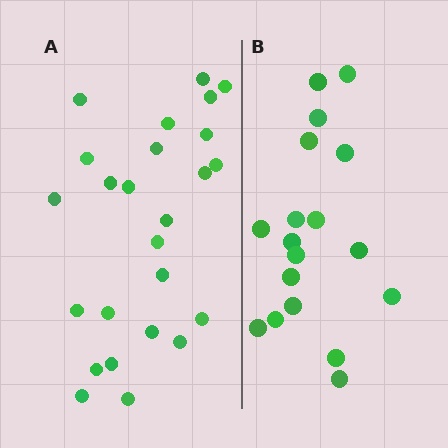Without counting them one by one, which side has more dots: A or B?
Region A (the left region) has more dots.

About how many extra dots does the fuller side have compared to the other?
Region A has roughly 8 or so more dots than region B.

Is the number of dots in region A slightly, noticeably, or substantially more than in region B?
Region A has noticeably more, but not dramatically so. The ratio is roughly 1.4 to 1.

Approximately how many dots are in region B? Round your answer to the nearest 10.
About 20 dots. (The exact count is 18, which rounds to 20.)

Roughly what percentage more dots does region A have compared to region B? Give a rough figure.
About 40% more.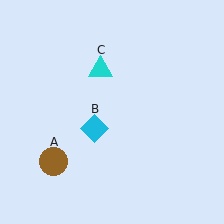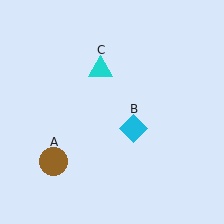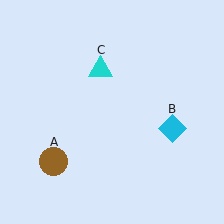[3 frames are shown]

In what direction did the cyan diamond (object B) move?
The cyan diamond (object B) moved right.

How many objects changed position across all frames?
1 object changed position: cyan diamond (object B).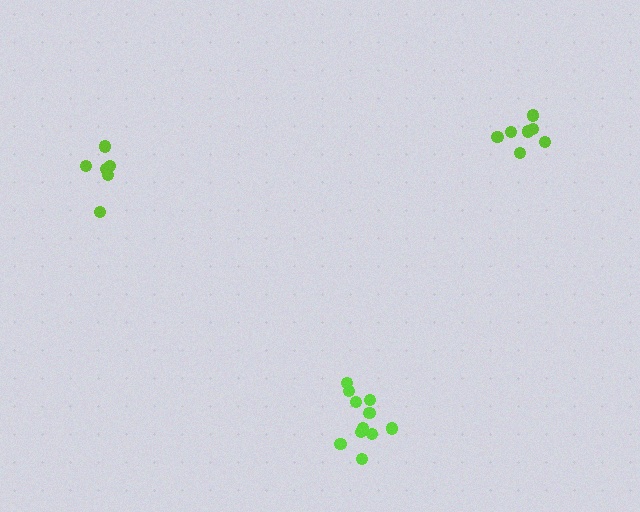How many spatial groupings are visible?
There are 3 spatial groupings.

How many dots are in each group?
Group 1: 7 dots, Group 2: 11 dots, Group 3: 6 dots (24 total).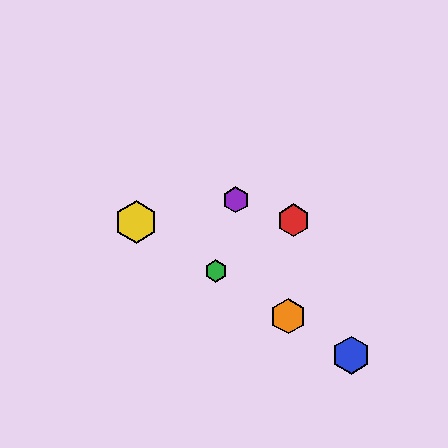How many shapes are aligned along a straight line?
4 shapes (the blue hexagon, the green hexagon, the yellow hexagon, the orange hexagon) are aligned along a straight line.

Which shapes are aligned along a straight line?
The blue hexagon, the green hexagon, the yellow hexagon, the orange hexagon are aligned along a straight line.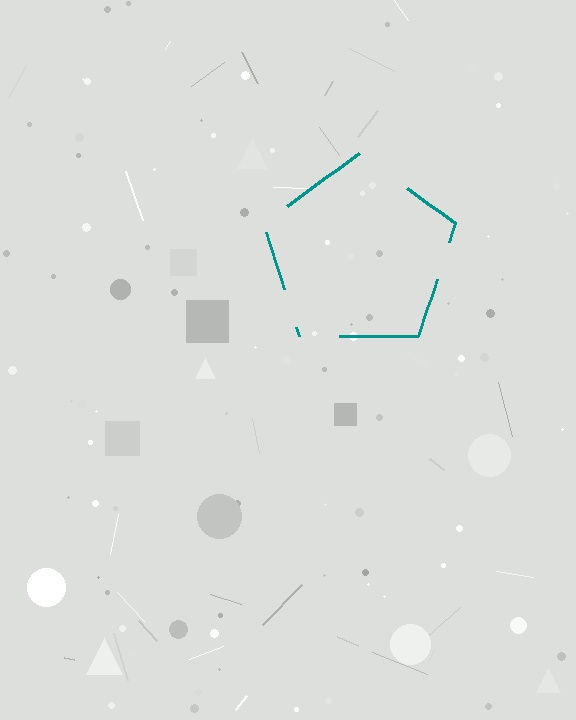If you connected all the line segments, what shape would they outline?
They would outline a pentagon.